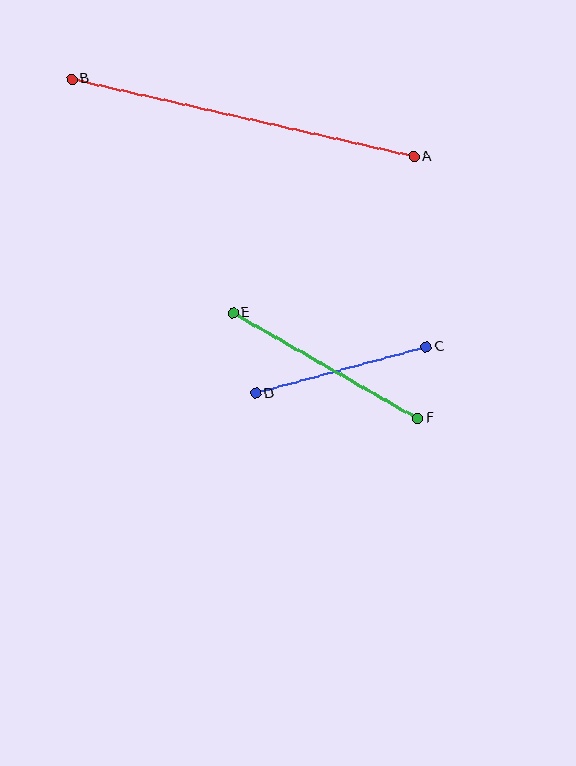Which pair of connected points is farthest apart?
Points A and B are farthest apart.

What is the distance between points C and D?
The distance is approximately 177 pixels.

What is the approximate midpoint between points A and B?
The midpoint is at approximately (243, 118) pixels.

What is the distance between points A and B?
The distance is approximately 351 pixels.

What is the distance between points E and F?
The distance is approximately 212 pixels.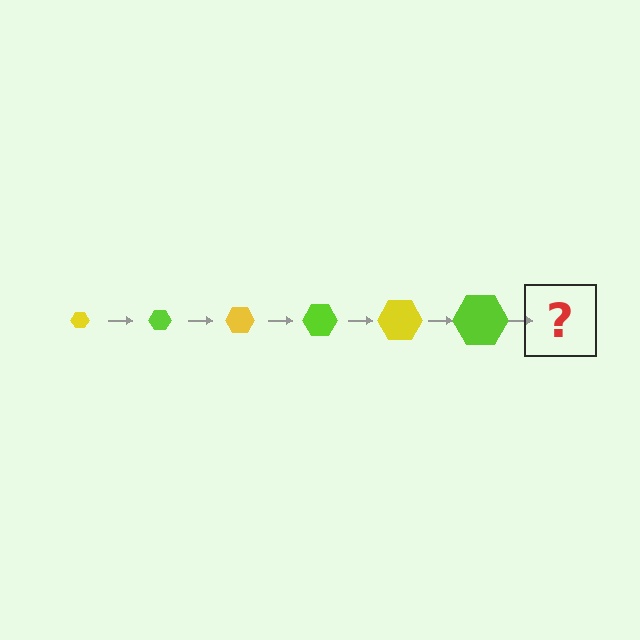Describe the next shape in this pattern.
It should be a yellow hexagon, larger than the previous one.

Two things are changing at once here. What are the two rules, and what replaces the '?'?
The two rules are that the hexagon grows larger each step and the color cycles through yellow and lime. The '?' should be a yellow hexagon, larger than the previous one.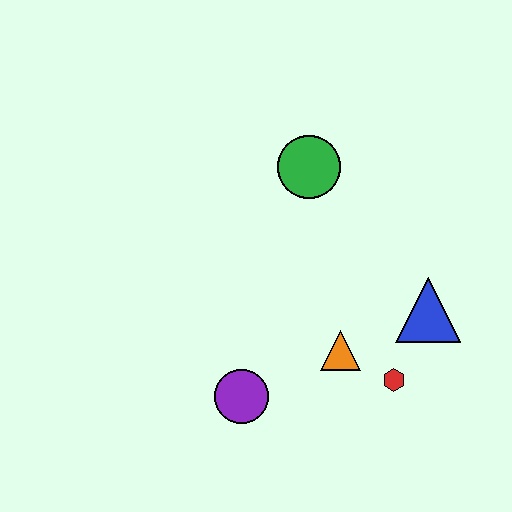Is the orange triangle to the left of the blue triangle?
Yes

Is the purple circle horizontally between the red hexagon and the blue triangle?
No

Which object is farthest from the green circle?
The purple circle is farthest from the green circle.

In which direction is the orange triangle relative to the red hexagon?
The orange triangle is to the left of the red hexagon.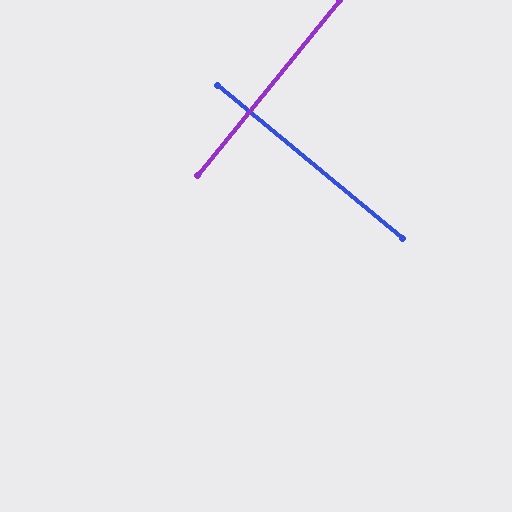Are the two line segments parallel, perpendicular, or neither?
Perpendicular — they meet at approximately 90°.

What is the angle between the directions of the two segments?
Approximately 90 degrees.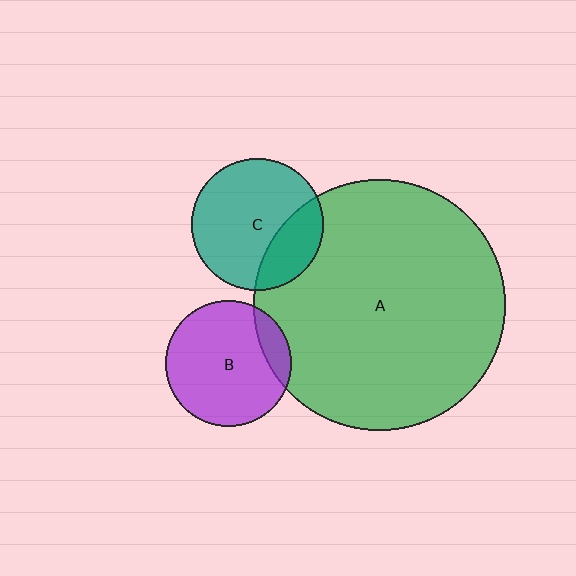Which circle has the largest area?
Circle A (green).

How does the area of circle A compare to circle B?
Approximately 4.0 times.